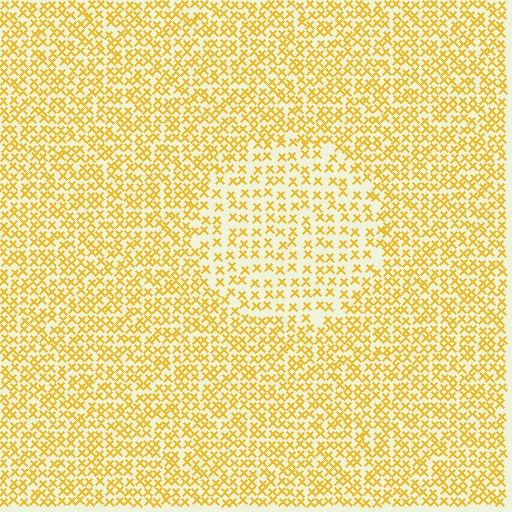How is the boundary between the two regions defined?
The boundary is defined by a change in element density (approximately 1.7x ratio). All elements are the same color, size, and shape.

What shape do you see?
I see a circle.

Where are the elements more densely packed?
The elements are more densely packed outside the circle boundary.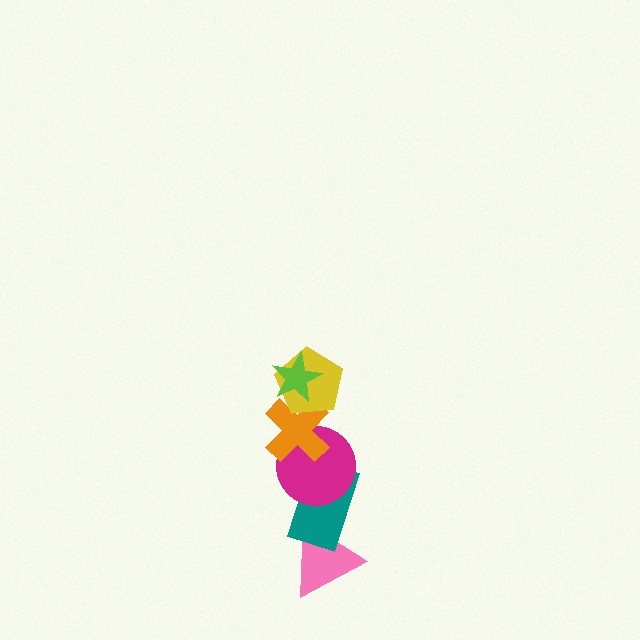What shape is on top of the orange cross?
The yellow pentagon is on top of the orange cross.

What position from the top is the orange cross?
The orange cross is 3rd from the top.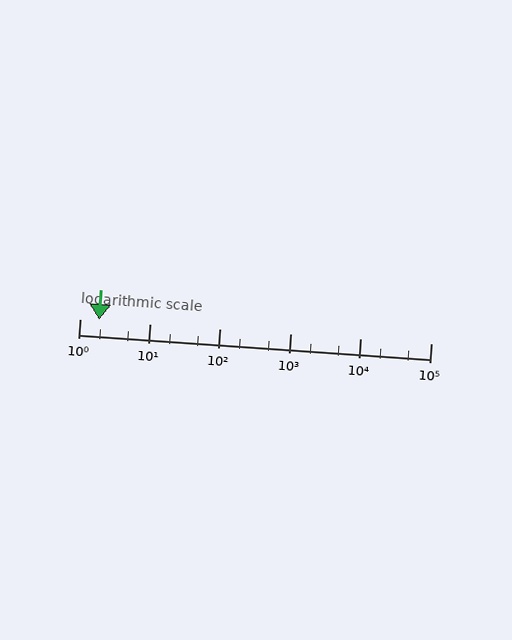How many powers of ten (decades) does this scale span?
The scale spans 5 decades, from 1 to 100000.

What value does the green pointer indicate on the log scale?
The pointer indicates approximately 1.9.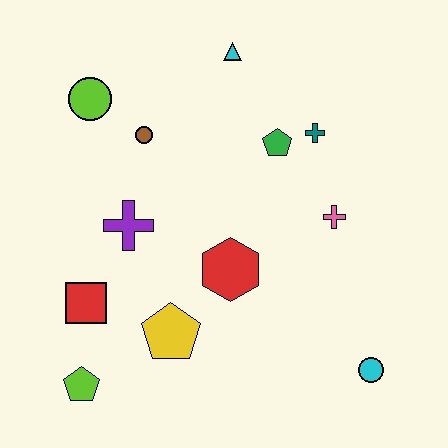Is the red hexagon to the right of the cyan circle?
No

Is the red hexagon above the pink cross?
No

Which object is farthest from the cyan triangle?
The lime pentagon is farthest from the cyan triangle.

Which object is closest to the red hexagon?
The yellow pentagon is closest to the red hexagon.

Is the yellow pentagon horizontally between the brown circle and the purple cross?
No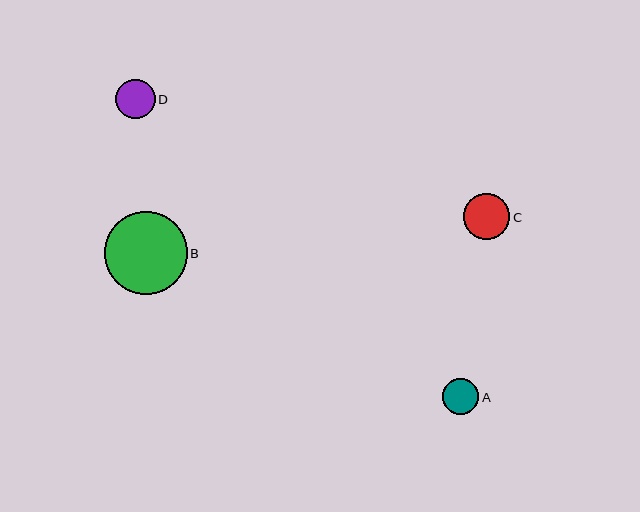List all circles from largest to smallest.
From largest to smallest: B, C, D, A.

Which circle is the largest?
Circle B is the largest with a size of approximately 83 pixels.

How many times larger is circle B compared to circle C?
Circle B is approximately 1.8 times the size of circle C.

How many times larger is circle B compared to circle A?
Circle B is approximately 2.3 times the size of circle A.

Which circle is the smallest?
Circle A is the smallest with a size of approximately 36 pixels.